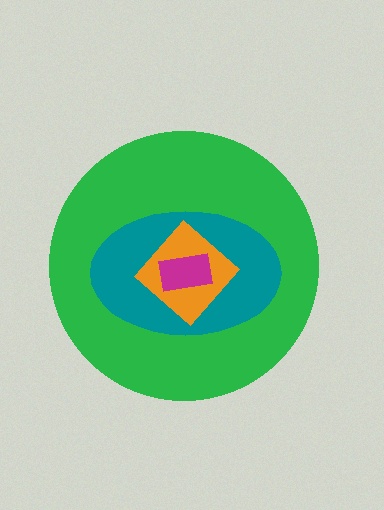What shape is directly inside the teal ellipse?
The orange diamond.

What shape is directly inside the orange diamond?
The magenta rectangle.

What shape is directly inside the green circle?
The teal ellipse.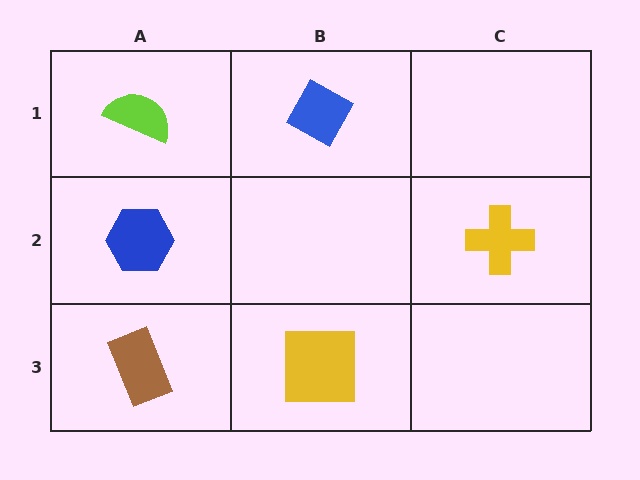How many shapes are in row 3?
2 shapes.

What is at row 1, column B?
A blue diamond.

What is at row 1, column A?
A lime semicircle.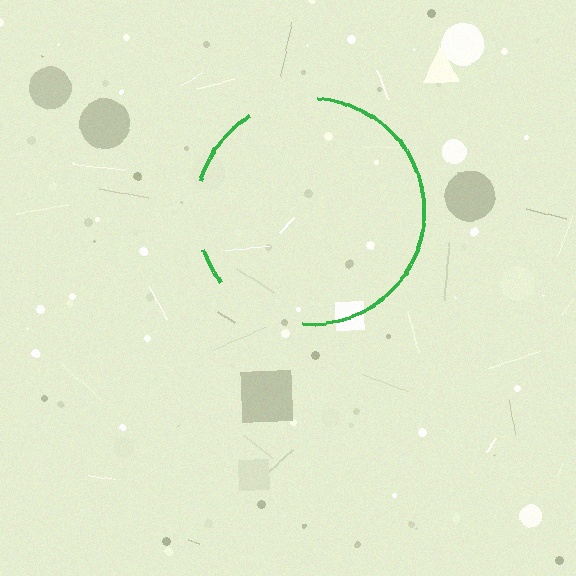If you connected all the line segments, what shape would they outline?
They would outline a circle.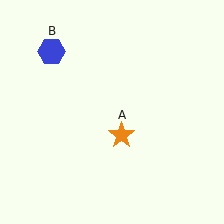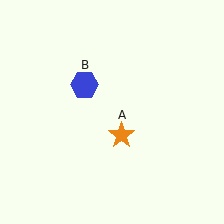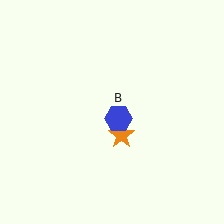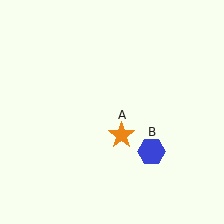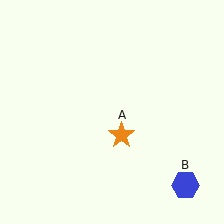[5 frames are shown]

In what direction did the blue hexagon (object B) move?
The blue hexagon (object B) moved down and to the right.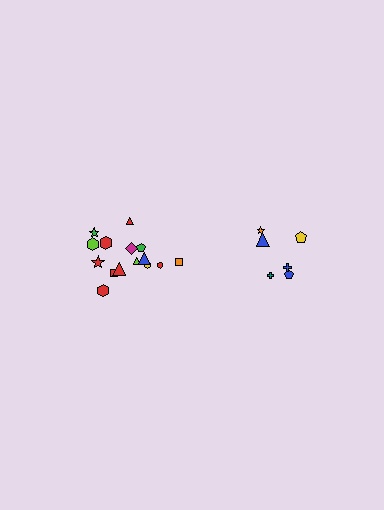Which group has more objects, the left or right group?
The left group.